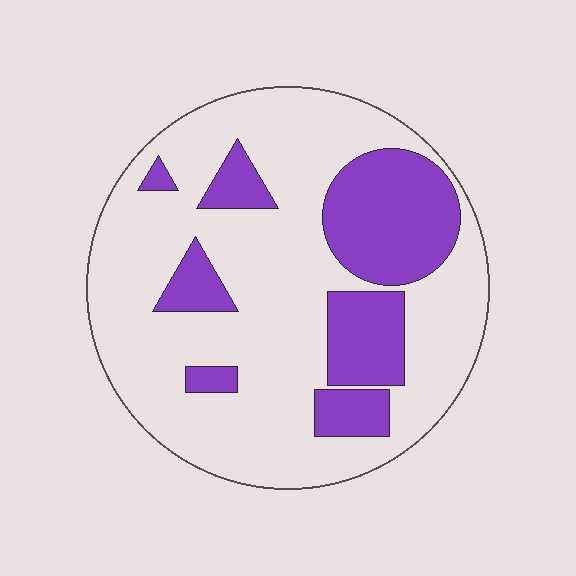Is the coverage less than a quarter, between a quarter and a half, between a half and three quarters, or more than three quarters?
Between a quarter and a half.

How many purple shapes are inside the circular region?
7.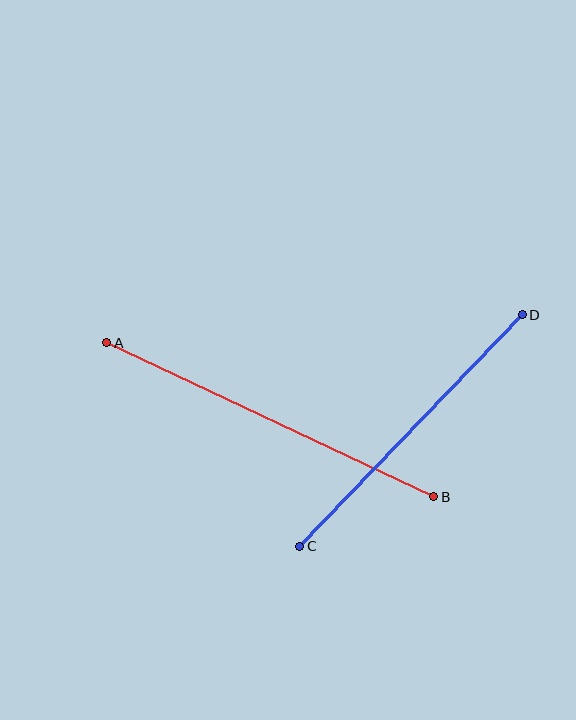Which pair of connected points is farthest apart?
Points A and B are farthest apart.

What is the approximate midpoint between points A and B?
The midpoint is at approximately (270, 420) pixels.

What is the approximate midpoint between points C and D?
The midpoint is at approximately (411, 431) pixels.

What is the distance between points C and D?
The distance is approximately 321 pixels.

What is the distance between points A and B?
The distance is approximately 361 pixels.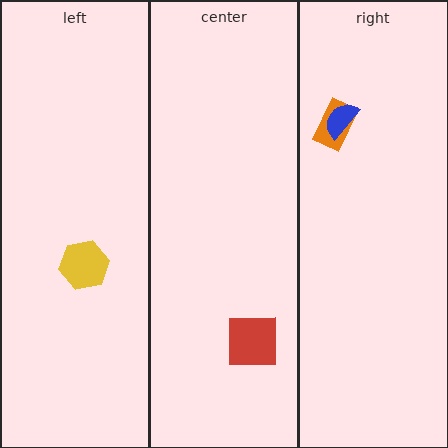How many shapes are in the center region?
1.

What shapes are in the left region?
The yellow hexagon.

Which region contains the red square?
The center region.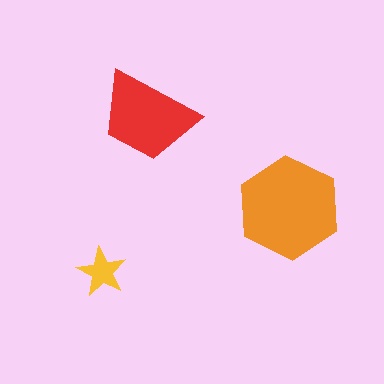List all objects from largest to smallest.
The orange hexagon, the red trapezoid, the yellow star.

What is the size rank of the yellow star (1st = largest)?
3rd.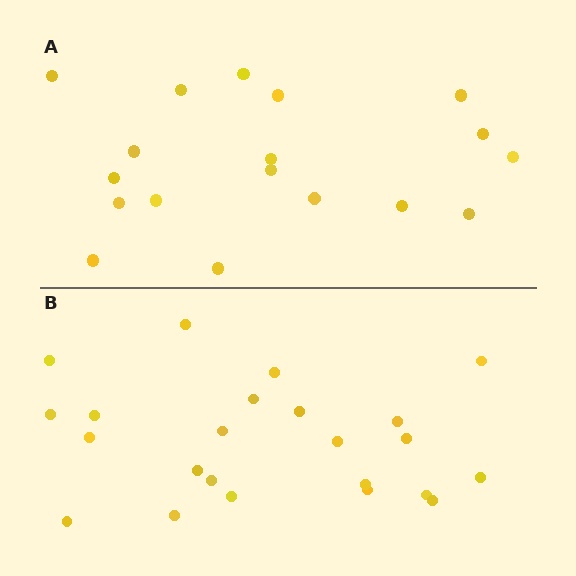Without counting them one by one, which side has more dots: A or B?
Region B (the bottom region) has more dots.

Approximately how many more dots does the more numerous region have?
Region B has about 5 more dots than region A.